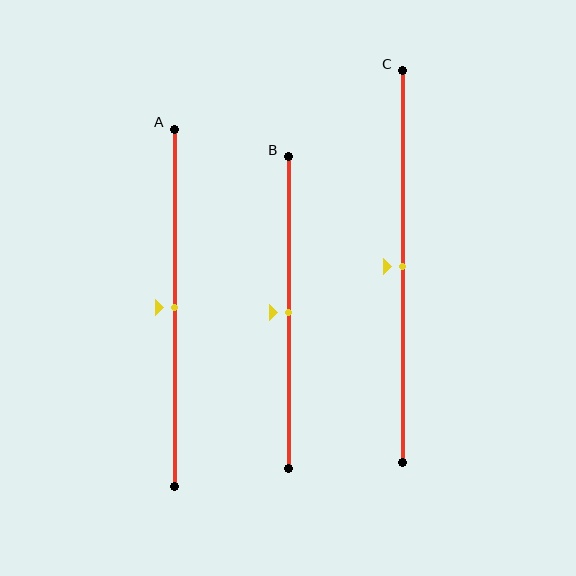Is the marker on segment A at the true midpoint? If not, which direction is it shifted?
Yes, the marker on segment A is at the true midpoint.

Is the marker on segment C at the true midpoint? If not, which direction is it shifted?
Yes, the marker on segment C is at the true midpoint.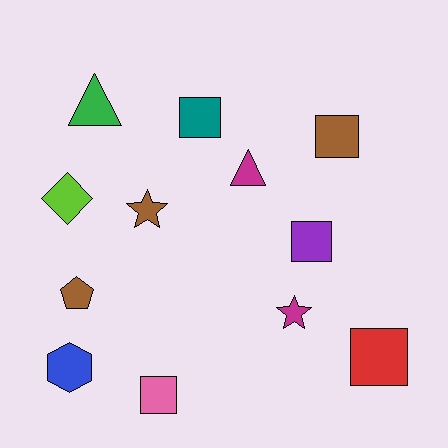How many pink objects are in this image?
There is 1 pink object.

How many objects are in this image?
There are 12 objects.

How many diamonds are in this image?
There is 1 diamond.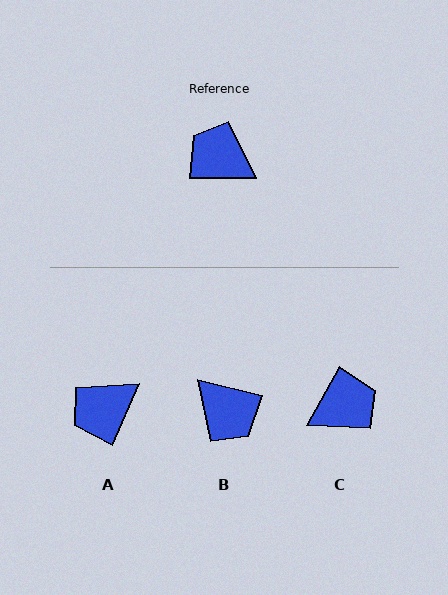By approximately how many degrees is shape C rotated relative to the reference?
Approximately 119 degrees clockwise.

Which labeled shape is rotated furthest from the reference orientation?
B, about 166 degrees away.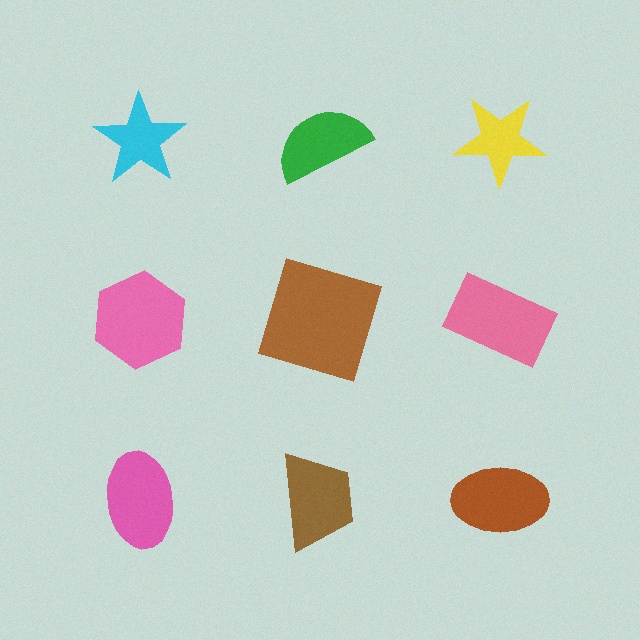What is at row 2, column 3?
A pink rectangle.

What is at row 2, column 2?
A brown square.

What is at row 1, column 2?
A green semicircle.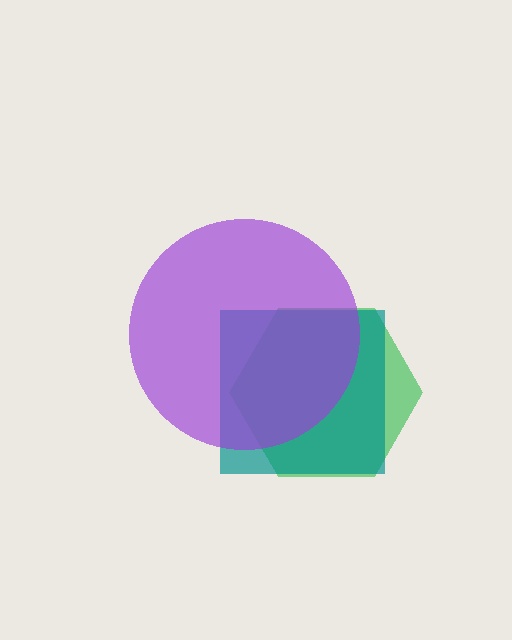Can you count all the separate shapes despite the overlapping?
Yes, there are 3 separate shapes.